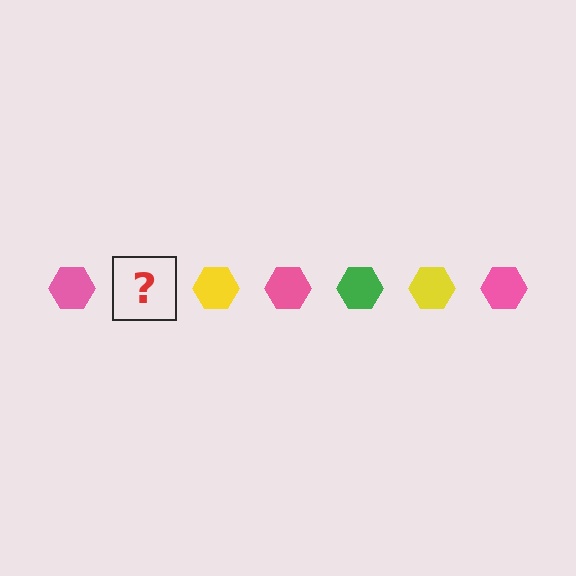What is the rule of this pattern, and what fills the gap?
The rule is that the pattern cycles through pink, green, yellow hexagons. The gap should be filled with a green hexagon.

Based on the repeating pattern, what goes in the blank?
The blank should be a green hexagon.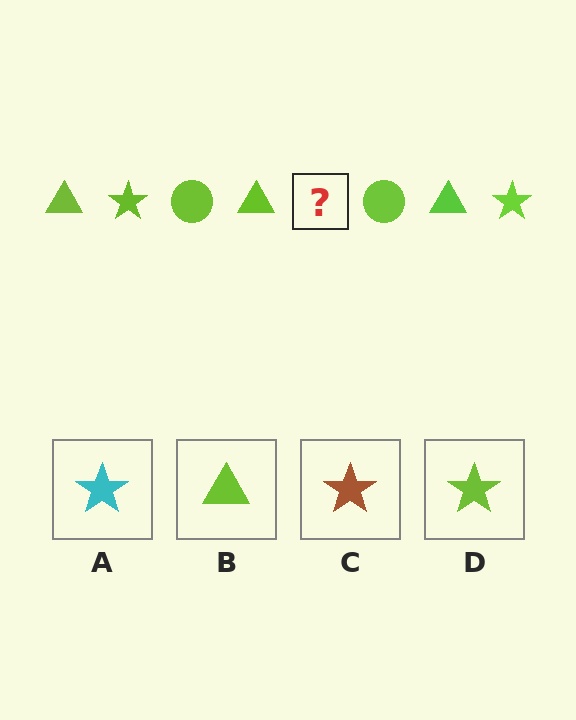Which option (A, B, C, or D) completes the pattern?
D.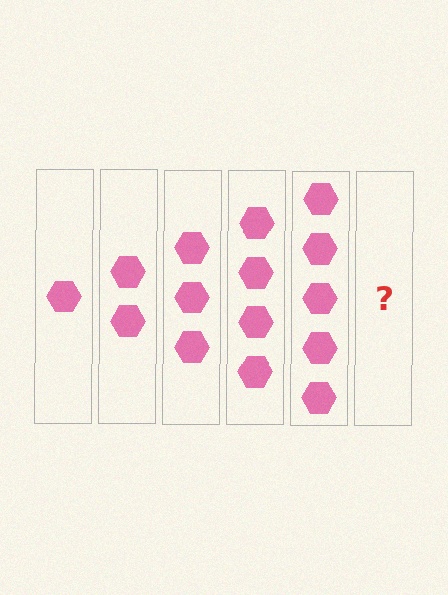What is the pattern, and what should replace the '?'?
The pattern is that each step adds one more hexagon. The '?' should be 6 hexagons.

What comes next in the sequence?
The next element should be 6 hexagons.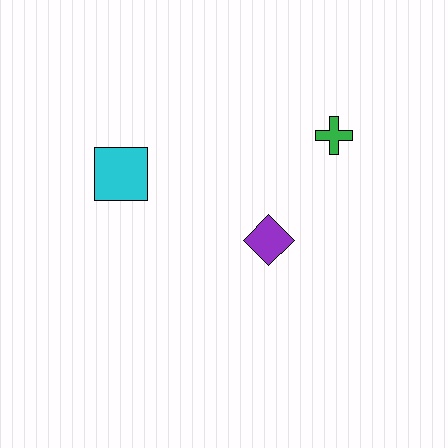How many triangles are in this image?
There are no triangles.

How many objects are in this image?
There are 3 objects.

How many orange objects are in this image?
There are no orange objects.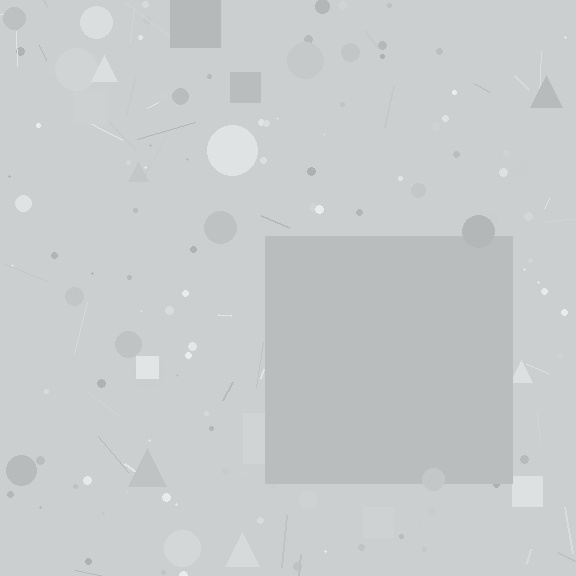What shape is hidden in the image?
A square is hidden in the image.